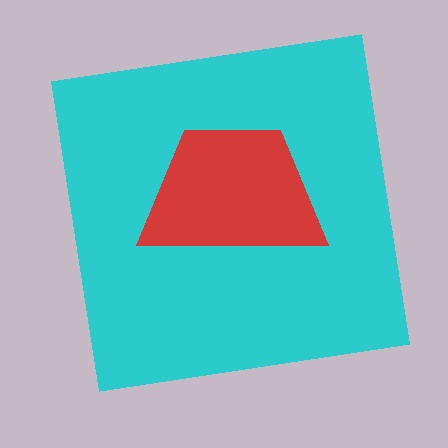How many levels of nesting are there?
2.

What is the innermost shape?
The red trapezoid.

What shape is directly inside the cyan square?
The red trapezoid.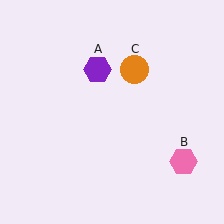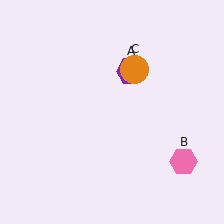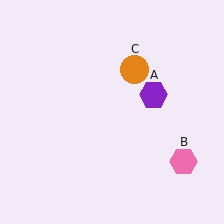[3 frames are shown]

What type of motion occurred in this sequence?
The purple hexagon (object A) rotated clockwise around the center of the scene.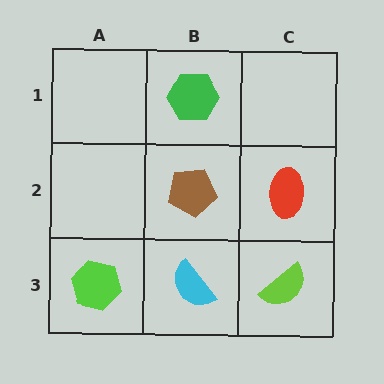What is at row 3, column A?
A lime hexagon.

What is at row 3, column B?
A cyan semicircle.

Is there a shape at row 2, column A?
No, that cell is empty.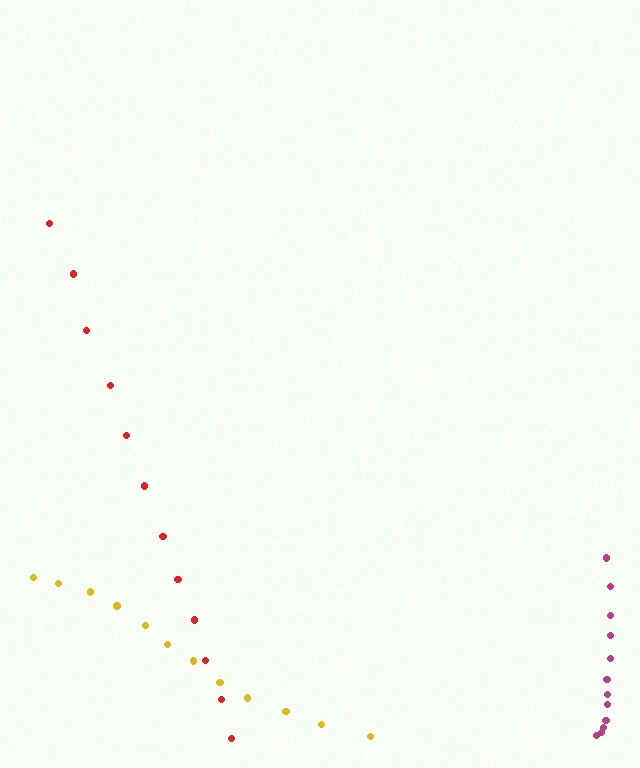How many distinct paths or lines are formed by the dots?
There are 3 distinct paths.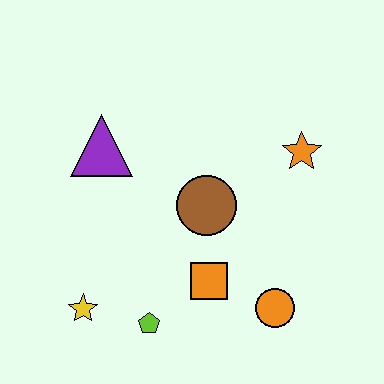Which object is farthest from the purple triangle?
The orange circle is farthest from the purple triangle.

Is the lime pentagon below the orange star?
Yes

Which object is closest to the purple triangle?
The brown circle is closest to the purple triangle.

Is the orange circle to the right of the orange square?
Yes